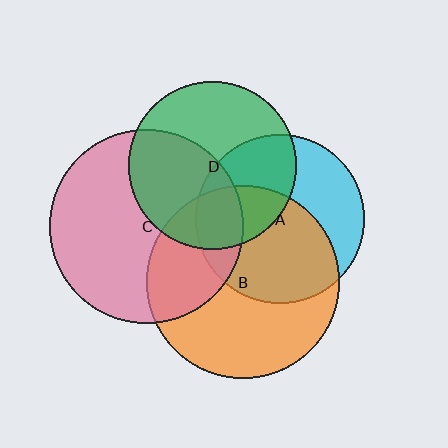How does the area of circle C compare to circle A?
Approximately 1.3 times.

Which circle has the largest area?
Circle C (pink).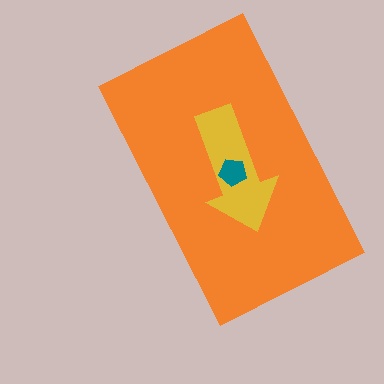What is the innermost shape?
The teal pentagon.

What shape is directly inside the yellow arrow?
The teal pentagon.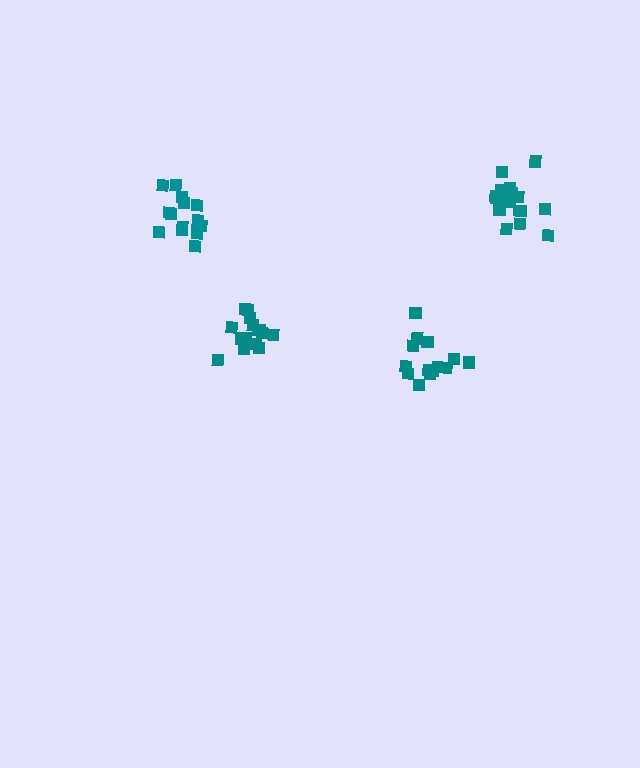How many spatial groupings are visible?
There are 4 spatial groupings.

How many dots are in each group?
Group 1: 18 dots, Group 2: 15 dots, Group 3: 14 dots, Group 4: 14 dots (61 total).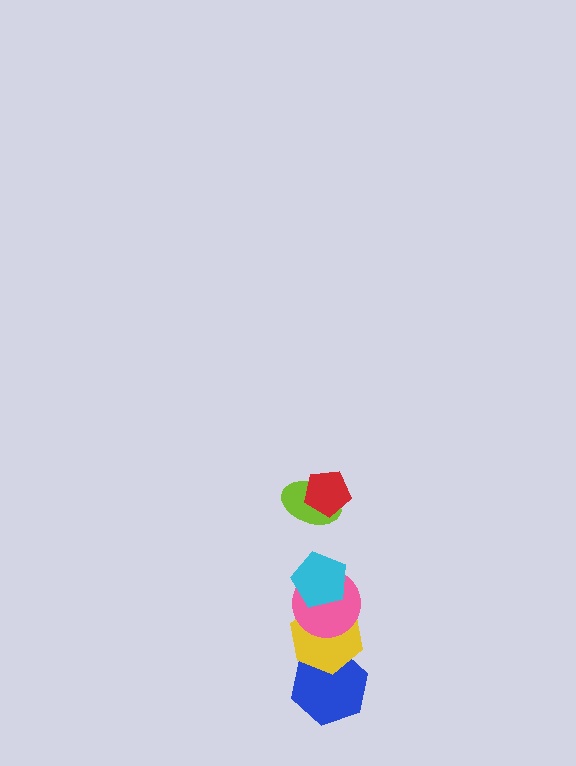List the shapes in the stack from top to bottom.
From top to bottom: the red pentagon, the lime ellipse, the cyan pentagon, the pink circle, the yellow hexagon, the blue hexagon.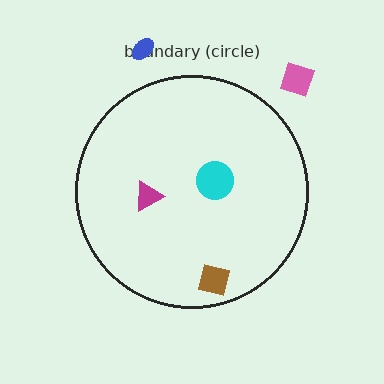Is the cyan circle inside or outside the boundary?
Inside.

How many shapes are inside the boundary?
3 inside, 2 outside.